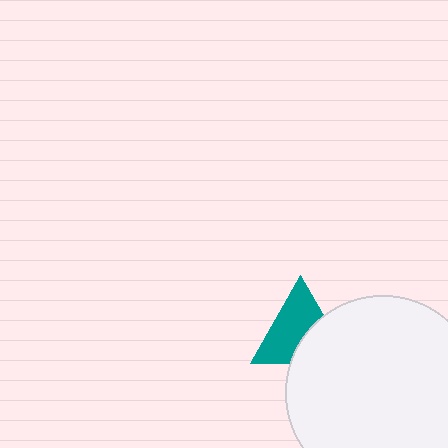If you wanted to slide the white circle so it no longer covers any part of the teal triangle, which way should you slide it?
Slide it toward the lower-right — that is the most direct way to separate the two shapes.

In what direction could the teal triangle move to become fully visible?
The teal triangle could move toward the upper-left. That would shift it out from behind the white circle entirely.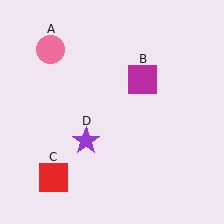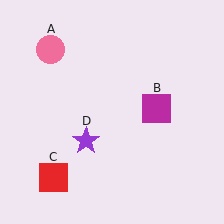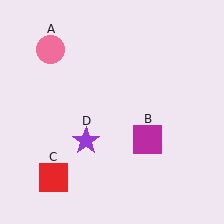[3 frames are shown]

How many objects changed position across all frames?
1 object changed position: magenta square (object B).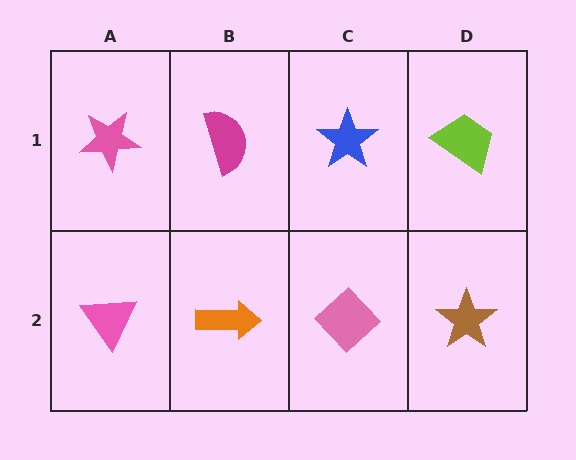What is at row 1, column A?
A pink star.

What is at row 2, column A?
A pink triangle.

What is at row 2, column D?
A brown star.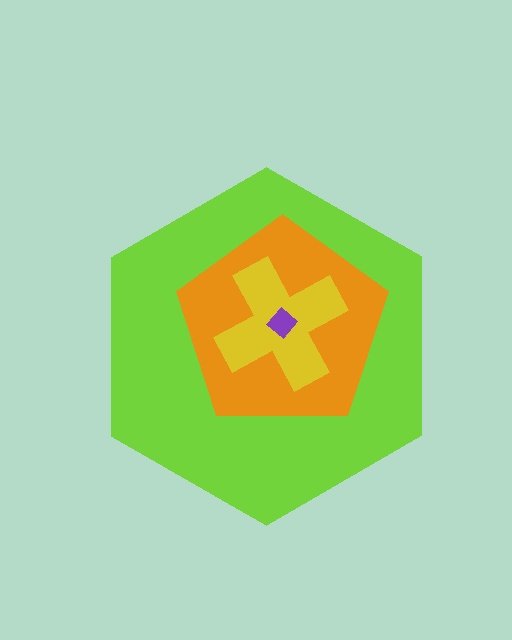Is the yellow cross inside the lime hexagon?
Yes.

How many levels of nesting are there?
4.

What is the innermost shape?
The purple diamond.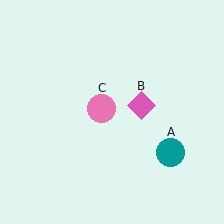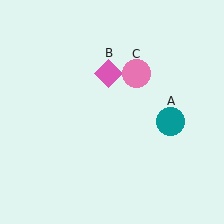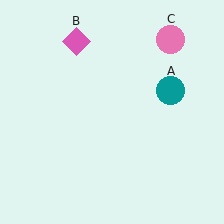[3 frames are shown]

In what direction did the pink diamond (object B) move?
The pink diamond (object B) moved up and to the left.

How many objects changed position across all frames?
3 objects changed position: teal circle (object A), pink diamond (object B), pink circle (object C).